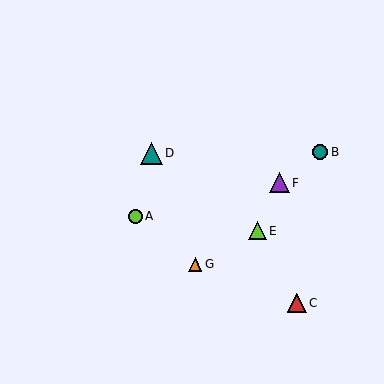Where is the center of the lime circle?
The center of the lime circle is at (135, 216).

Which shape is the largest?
The teal triangle (labeled D) is the largest.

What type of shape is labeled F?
Shape F is a purple triangle.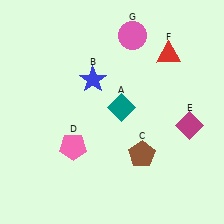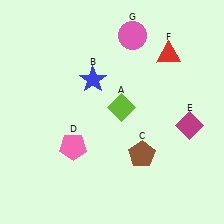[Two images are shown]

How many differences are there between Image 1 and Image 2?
There is 1 difference between the two images.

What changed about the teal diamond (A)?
In Image 1, A is teal. In Image 2, it changed to lime.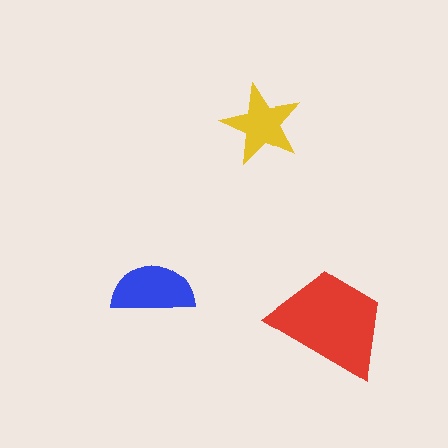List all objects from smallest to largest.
The yellow star, the blue semicircle, the red trapezoid.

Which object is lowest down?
The red trapezoid is bottommost.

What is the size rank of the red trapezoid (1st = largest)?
1st.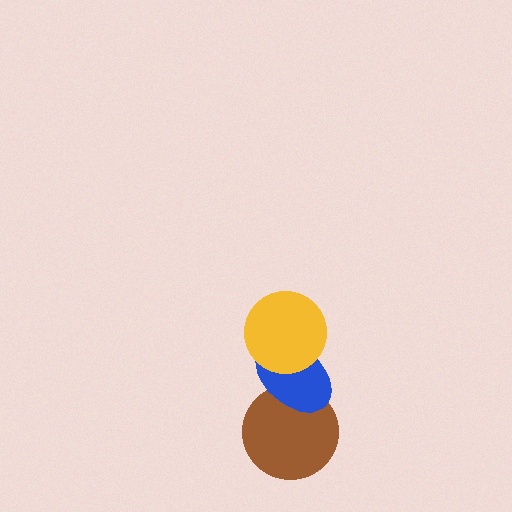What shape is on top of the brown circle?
The blue ellipse is on top of the brown circle.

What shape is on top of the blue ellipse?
The yellow circle is on top of the blue ellipse.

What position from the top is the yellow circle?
The yellow circle is 1st from the top.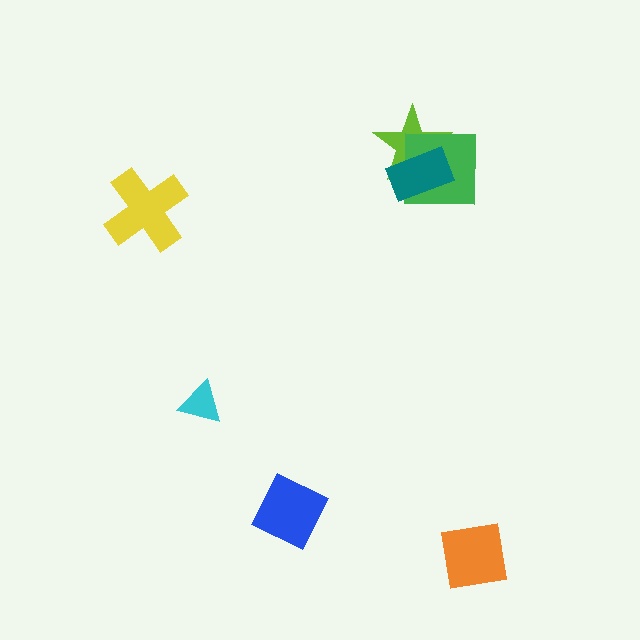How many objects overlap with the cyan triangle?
0 objects overlap with the cyan triangle.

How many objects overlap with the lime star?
2 objects overlap with the lime star.